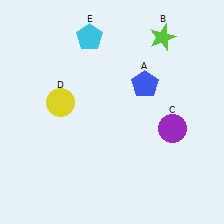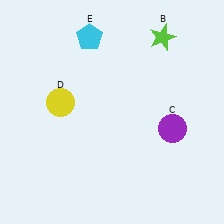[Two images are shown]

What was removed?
The blue pentagon (A) was removed in Image 2.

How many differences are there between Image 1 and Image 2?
There is 1 difference between the two images.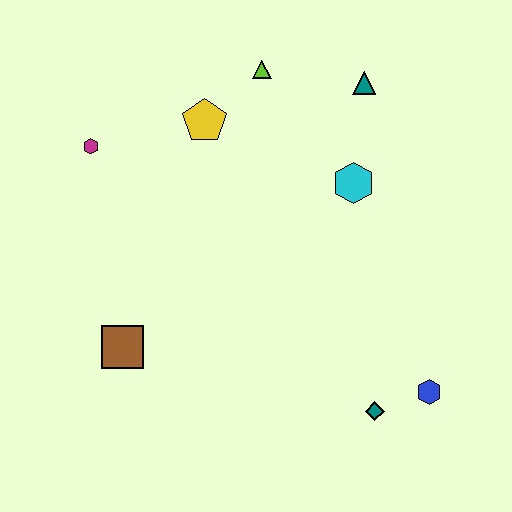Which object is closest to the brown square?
The magenta hexagon is closest to the brown square.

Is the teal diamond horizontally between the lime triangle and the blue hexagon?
Yes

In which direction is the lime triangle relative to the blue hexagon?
The lime triangle is above the blue hexagon.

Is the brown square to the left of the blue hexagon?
Yes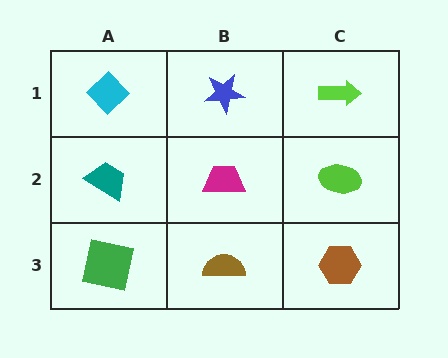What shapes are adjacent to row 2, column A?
A cyan diamond (row 1, column A), a green square (row 3, column A), a magenta trapezoid (row 2, column B).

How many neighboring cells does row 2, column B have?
4.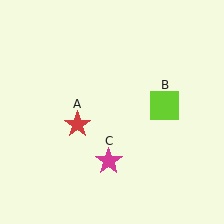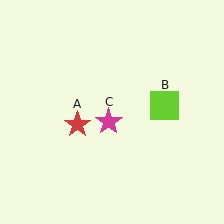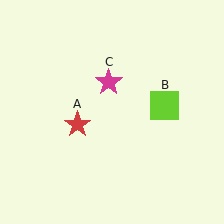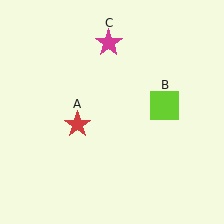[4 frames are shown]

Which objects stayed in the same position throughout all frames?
Red star (object A) and lime square (object B) remained stationary.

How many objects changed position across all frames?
1 object changed position: magenta star (object C).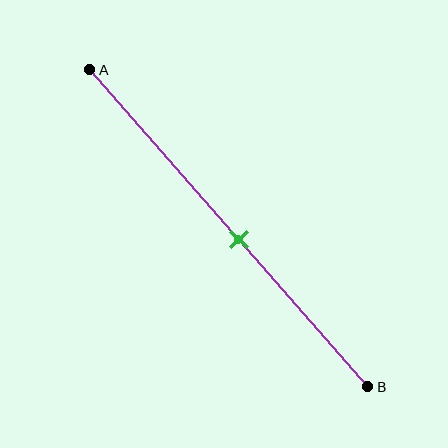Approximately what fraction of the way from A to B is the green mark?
The green mark is approximately 55% of the way from A to B.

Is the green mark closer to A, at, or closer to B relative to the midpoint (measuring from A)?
The green mark is closer to point B than the midpoint of segment AB.